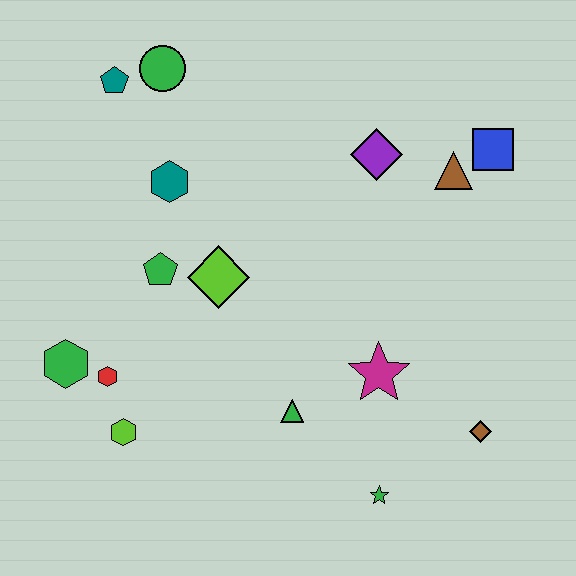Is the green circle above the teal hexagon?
Yes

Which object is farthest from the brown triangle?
The green hexagon is farthest from the brown triangle.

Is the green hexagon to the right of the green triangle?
No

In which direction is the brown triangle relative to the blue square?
The brown triangle is to the left of the blue square.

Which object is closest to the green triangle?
The magenta star is closest to the green triangle.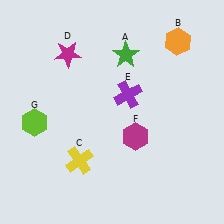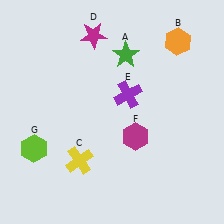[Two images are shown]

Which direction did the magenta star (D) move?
The magenta star (D) moved right.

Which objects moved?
The objects that moved are: the magenta star (D), the lime hexagon (G).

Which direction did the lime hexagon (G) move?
The lime hexagon (G) moved down.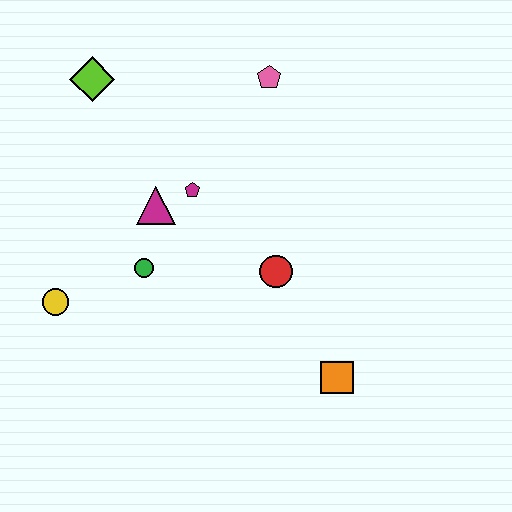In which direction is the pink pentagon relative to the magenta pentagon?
The pink pentagon is above the magenta pentagon.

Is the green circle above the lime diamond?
No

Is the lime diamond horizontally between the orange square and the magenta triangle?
No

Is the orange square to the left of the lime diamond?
No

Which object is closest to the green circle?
The magenta triangle is closest to the green circle.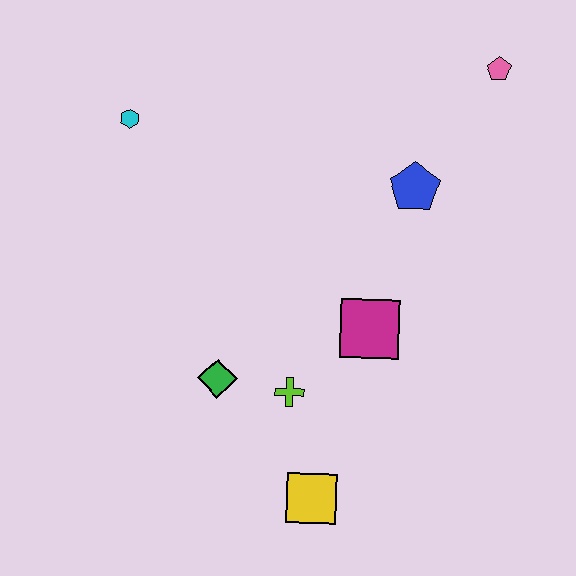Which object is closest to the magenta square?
The lime cross is closest to the magenta square.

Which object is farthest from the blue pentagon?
The yellow square is farthest from the blue pentagon.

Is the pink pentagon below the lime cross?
No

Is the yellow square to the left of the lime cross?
No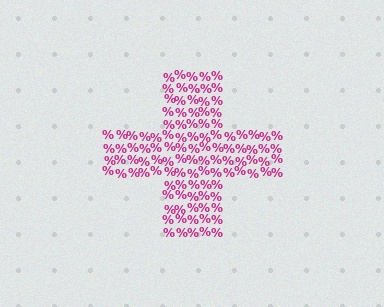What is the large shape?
The large shape is a cross.